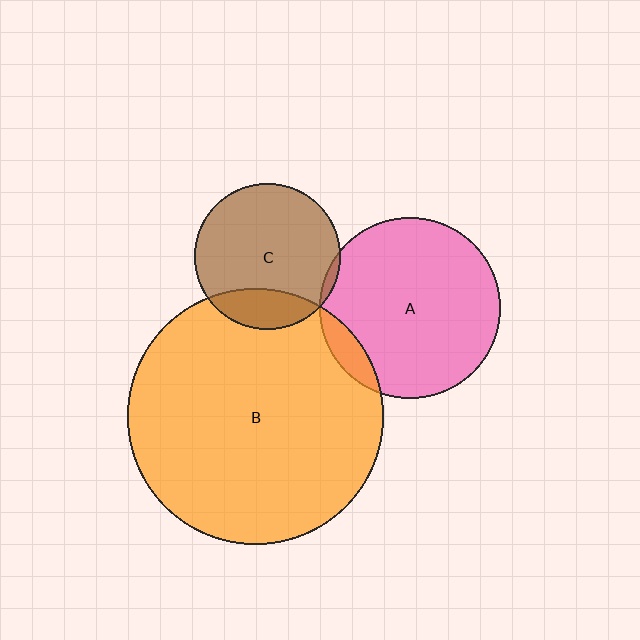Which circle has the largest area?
Circle B (orange).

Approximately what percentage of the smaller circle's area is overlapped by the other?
Approximately 10%.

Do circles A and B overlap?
Yes.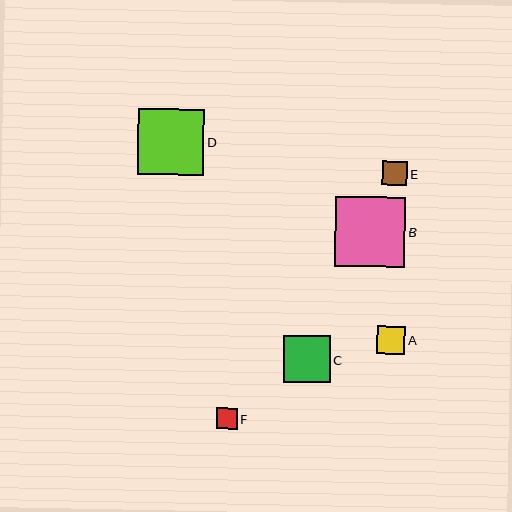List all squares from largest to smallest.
From largest to smallest: B, D, C, A, E, F.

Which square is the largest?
Square B is the largest with a size of approximately 70 pixels.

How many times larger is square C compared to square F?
Square C is approximately 2.2 times the size of square F.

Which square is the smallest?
Square F is the smallest with a size of approximately 21 pixels.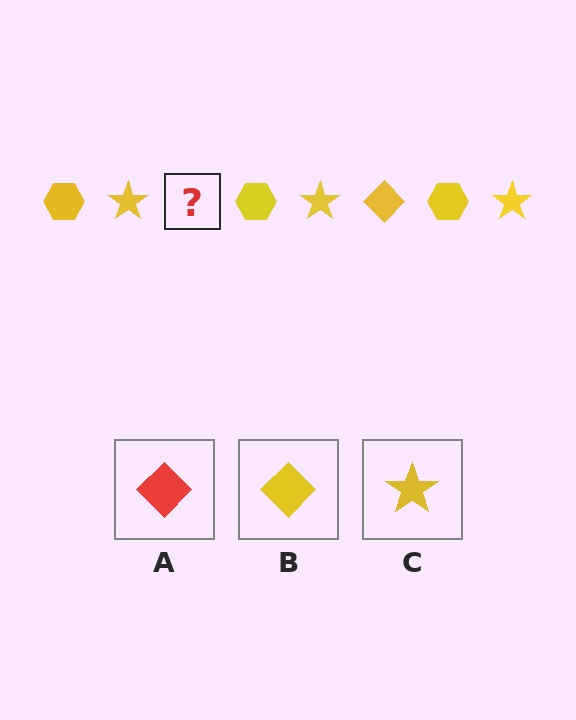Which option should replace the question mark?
Option B.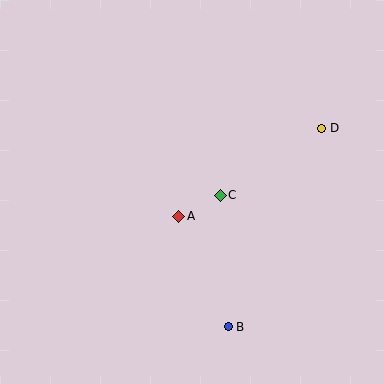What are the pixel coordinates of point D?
Point D is at (322, 128).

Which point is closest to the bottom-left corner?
Point B is closest to the bottom-left corner.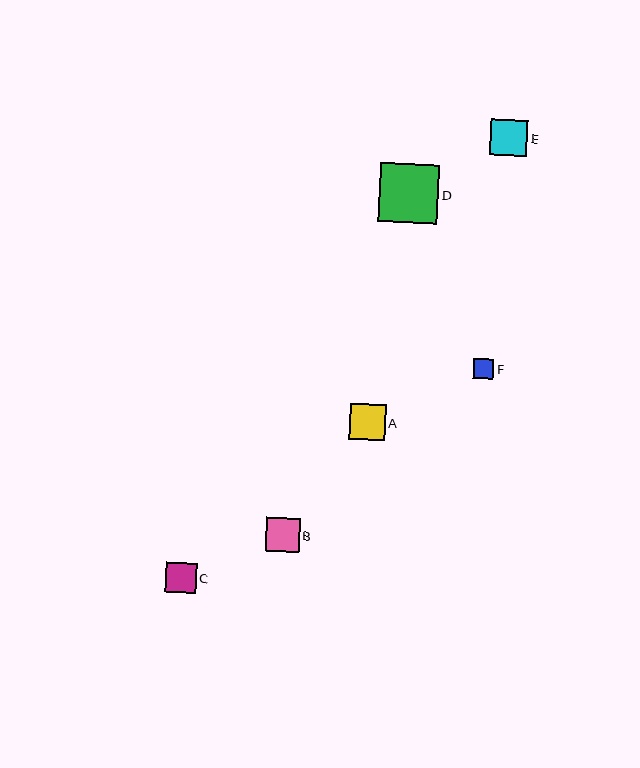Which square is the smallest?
Square F is the smallest with a size of approximately 20 pixels.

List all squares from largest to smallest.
From largest to smallest: D, E, A, B, C, F.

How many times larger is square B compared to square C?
Square B is approximately 1.1 times the size of square C.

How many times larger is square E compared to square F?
Square E is approximately 1.9 times the size of square F.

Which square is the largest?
Square D is the largest with a size of approximately 59 pixels.